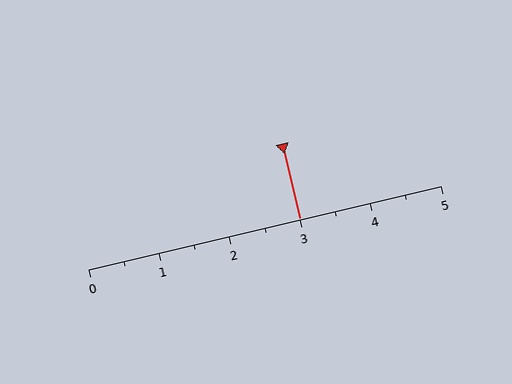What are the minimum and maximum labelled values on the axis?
The axis runs from 0 to 5.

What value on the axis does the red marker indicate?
The marker indicates approximately 3.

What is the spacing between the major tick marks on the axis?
The major ticks are spaced 1 apart.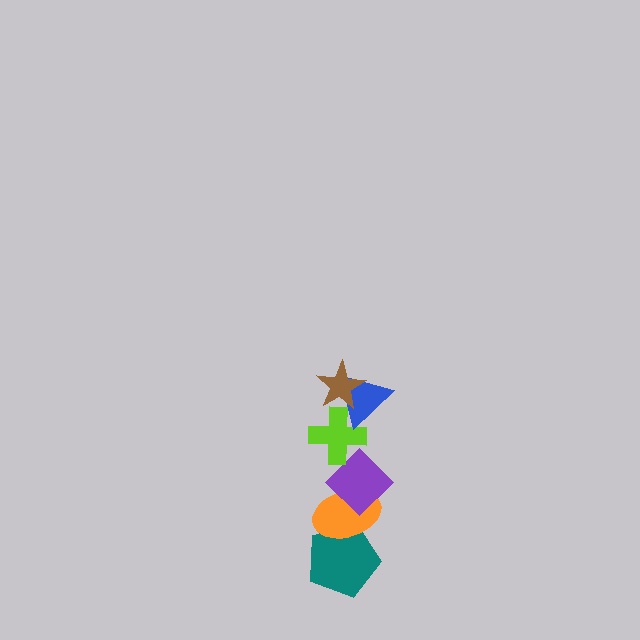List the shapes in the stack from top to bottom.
From top to bottom: the brown star, the blue triangle, the lime cross, the purple diamond, the orange ellipse, the teal pentagon.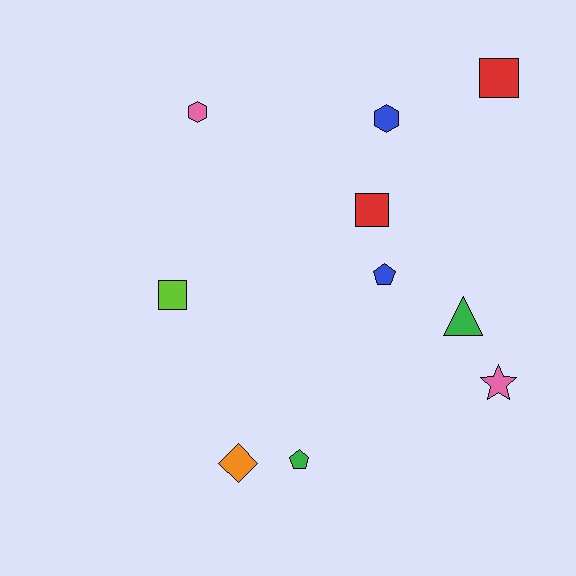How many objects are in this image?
There are 10 objects.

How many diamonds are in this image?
There is 1 diamond.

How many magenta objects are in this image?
There are no magenta objects.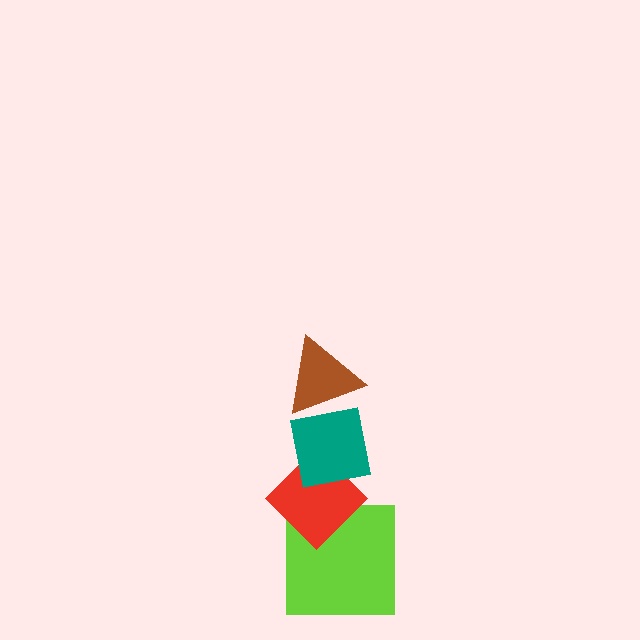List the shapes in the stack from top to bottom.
From top to bottom: the brown triangle, the teal square, the red diamond, the lime square.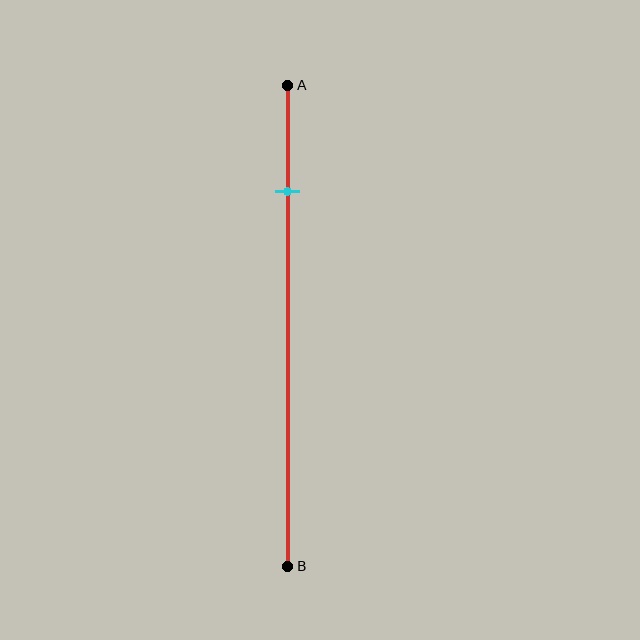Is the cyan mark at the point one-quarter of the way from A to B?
Yes, the mark is approximately at the one-quarter point.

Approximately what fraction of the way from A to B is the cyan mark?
The cyan mark is approximately 20% of the way from A to B.